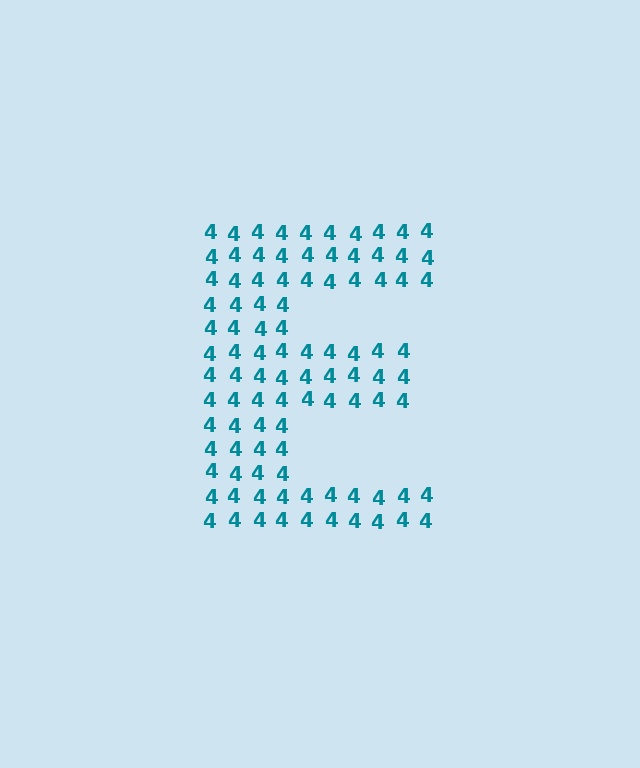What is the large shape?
The large shape is the letter E.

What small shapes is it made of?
It is made of small digit 4's.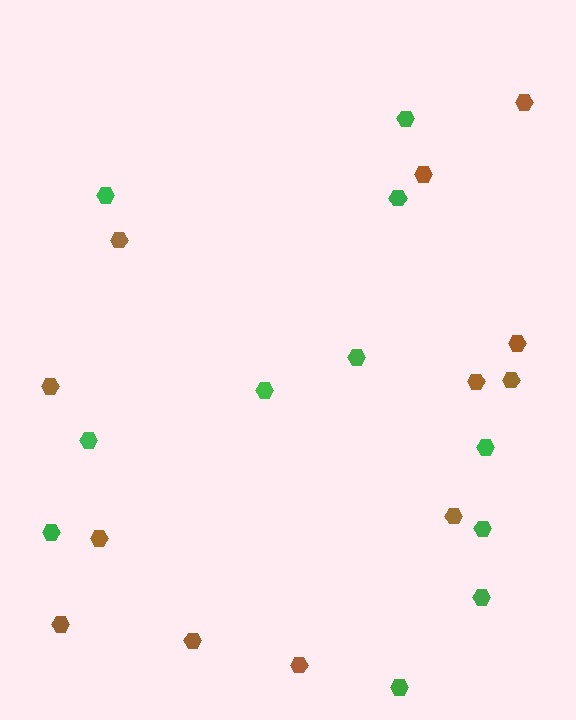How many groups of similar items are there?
There are 2 groups: one group of green hexagons (11) and one group of brown hexagons (12).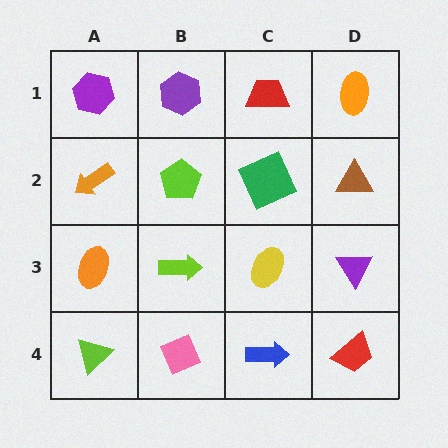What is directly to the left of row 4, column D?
A blue arrow.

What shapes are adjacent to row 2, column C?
A red trapezoid (row 1, column C), a yellow ellipse (row 3, column C), a lime pentagon (row 2, column B), a brown triangle (row 2, column D).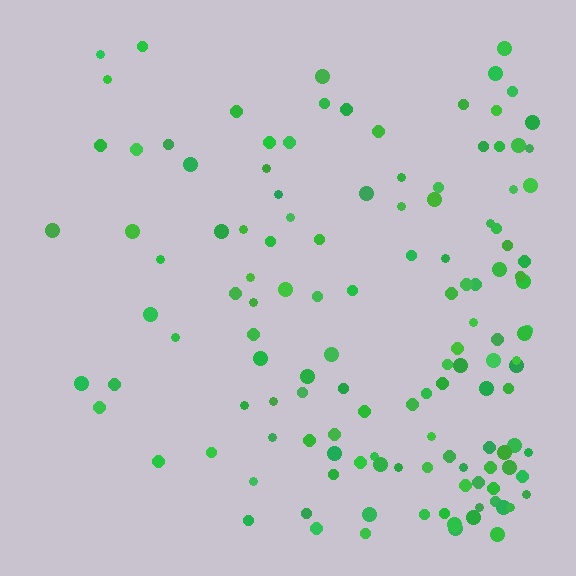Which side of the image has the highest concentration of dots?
The right.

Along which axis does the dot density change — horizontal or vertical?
Horizontal.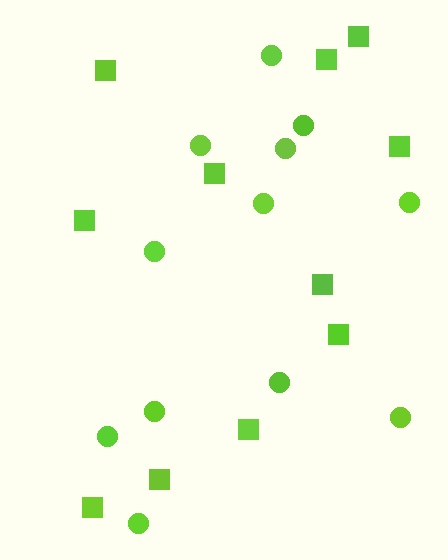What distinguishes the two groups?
There are 2 groups: one group of squares (11) and one group of circles (12).